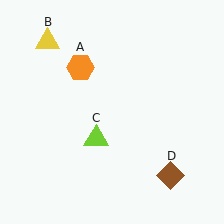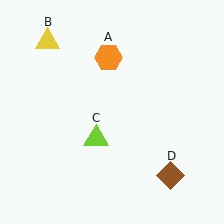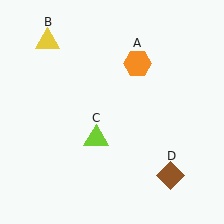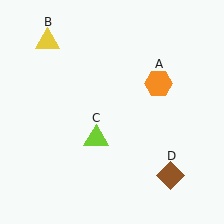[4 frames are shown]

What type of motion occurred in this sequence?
The orange hexagon (object A) rotated clockwise around the center of the scene.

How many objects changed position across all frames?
1 object changed position: orange hexagon (object A).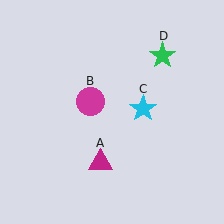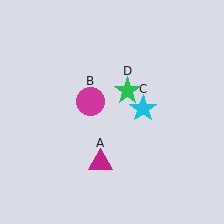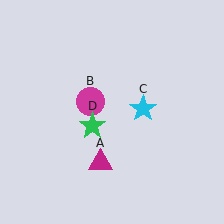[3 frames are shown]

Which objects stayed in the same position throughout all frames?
Magenta triangle (object A) and magenta circle (object B) and cyan star (object C) remained stationary.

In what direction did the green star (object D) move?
The green star (object D) moved down and to the left.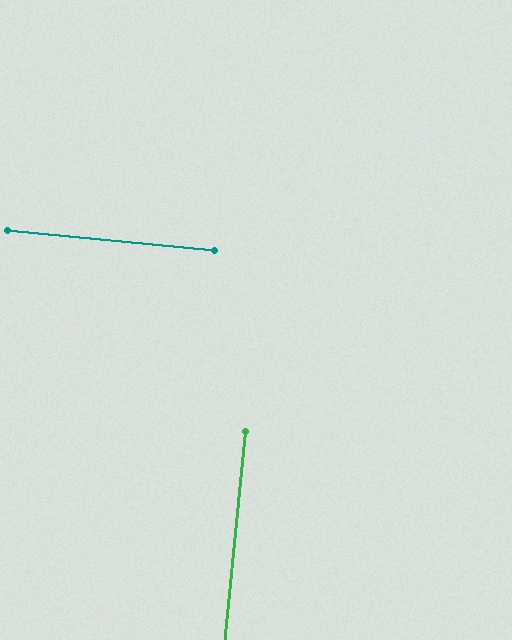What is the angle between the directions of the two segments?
Approximately 90 degrees.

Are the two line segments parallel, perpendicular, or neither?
Perpendicular — they meet at approximately 90°.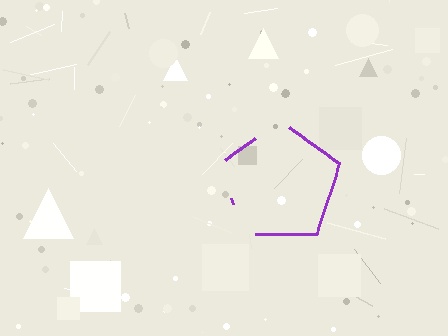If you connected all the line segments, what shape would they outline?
They would outline a pentagon.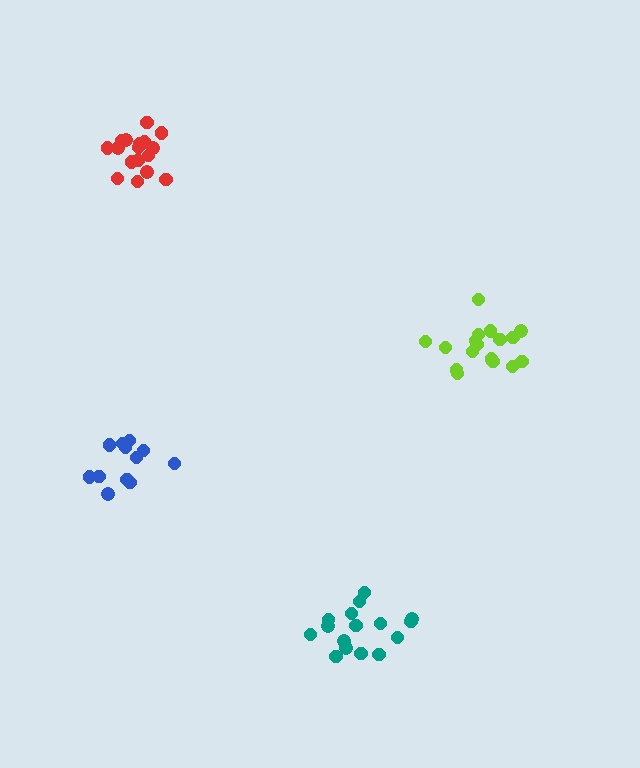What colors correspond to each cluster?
The clusters are colored: red, blue, lime, teal.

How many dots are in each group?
Group 1: 18 dots, Group 2: 12 dots, Group 3: 17 dots, Group 4: 16 dots (63 total).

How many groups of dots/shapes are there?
There are 4 groups.